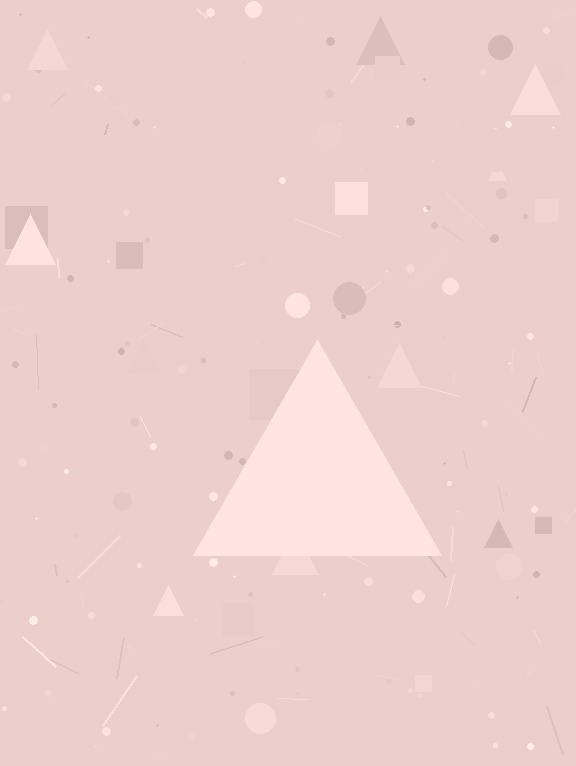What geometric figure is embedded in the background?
A triangle is embedded in the background.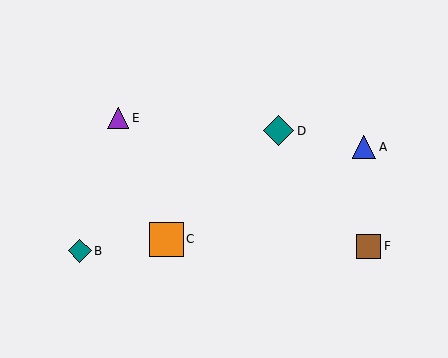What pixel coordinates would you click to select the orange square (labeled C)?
Click at (166, 239) to select the orange square C.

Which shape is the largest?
The orange square (labeled C) is the largest.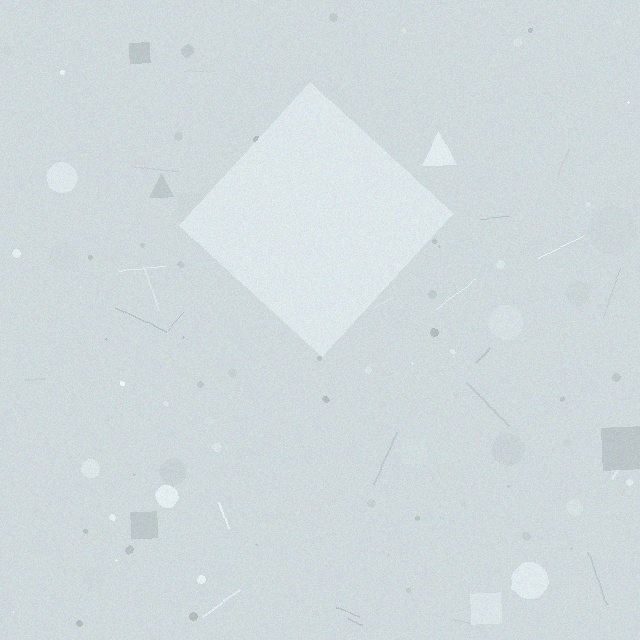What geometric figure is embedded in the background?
A diamond is embedded in the background.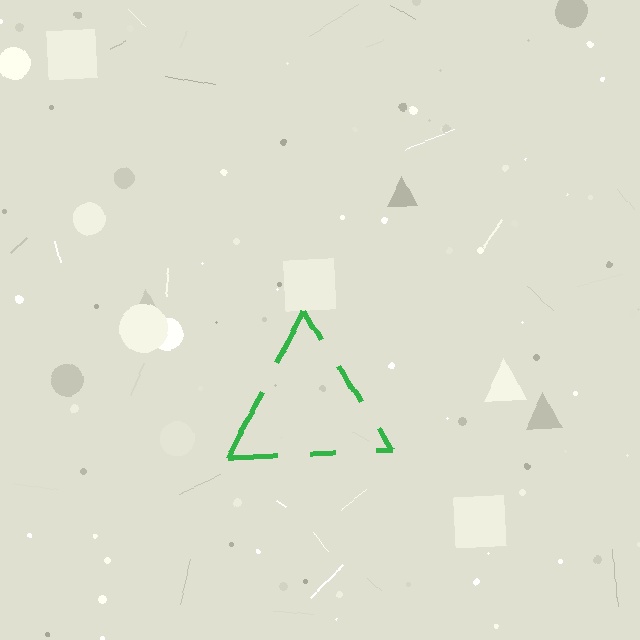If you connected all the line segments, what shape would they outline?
They would outline a triangle.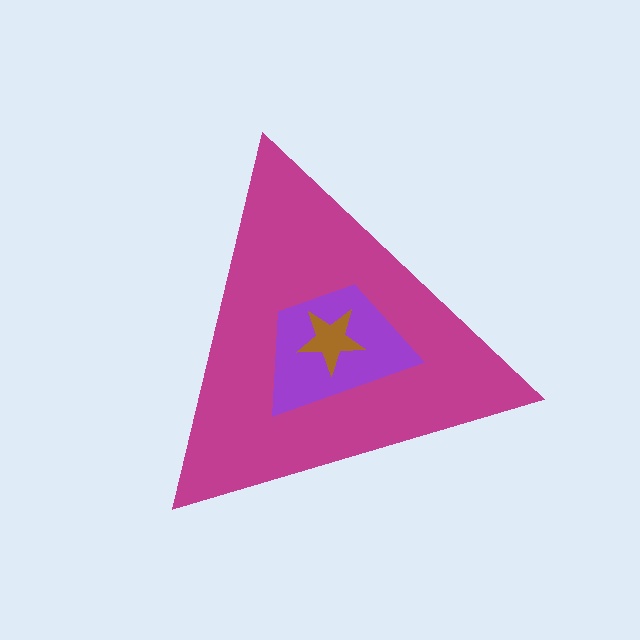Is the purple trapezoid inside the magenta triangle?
Yes.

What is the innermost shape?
The brown star.